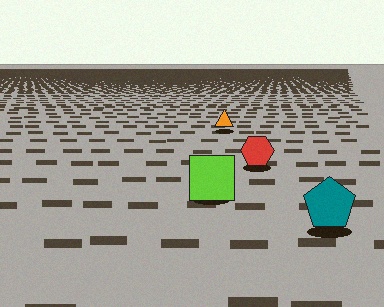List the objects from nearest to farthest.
From nearest to farthest: the teal pentagon, the lime square, the red hexagon, the orange triangle.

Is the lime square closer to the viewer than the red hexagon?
Yes. The lime square is closer — you can tell from the texture gradient: the ground texture is coarser near it.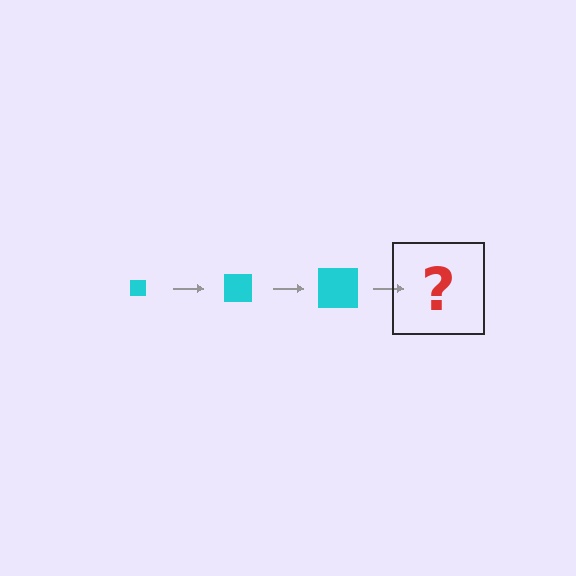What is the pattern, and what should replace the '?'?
The pattern is that the square gets progressively larger each step. The '?' should be a cyan square, larger than the previous one.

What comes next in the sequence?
The next element should be a cyan square, larger than the previous one.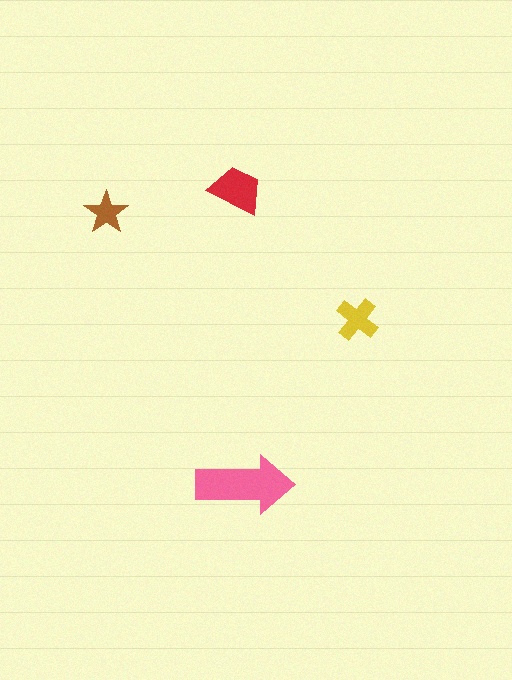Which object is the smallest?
The brown star.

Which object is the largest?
The pink arrow.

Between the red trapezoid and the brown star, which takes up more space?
The red trapezoid.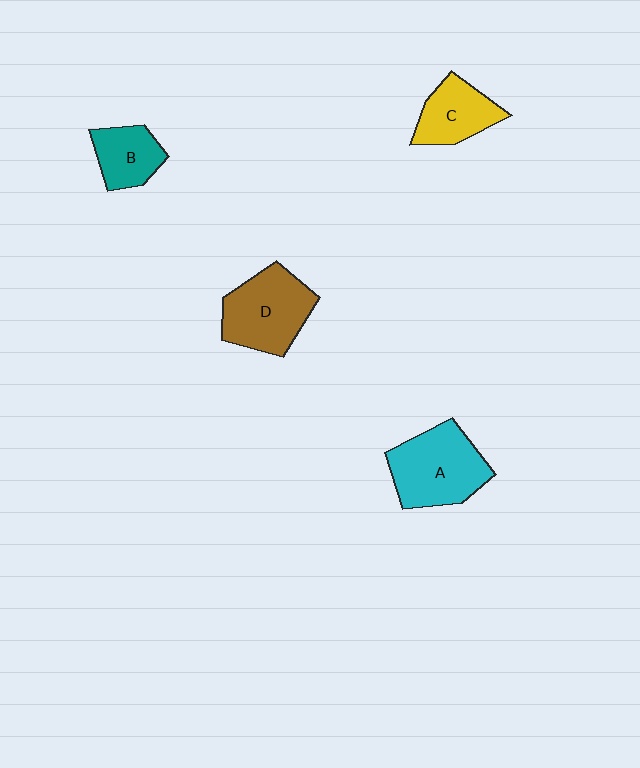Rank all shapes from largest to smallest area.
From largest to smallest: A (cyan), D (brown), C (yellow), B (teal).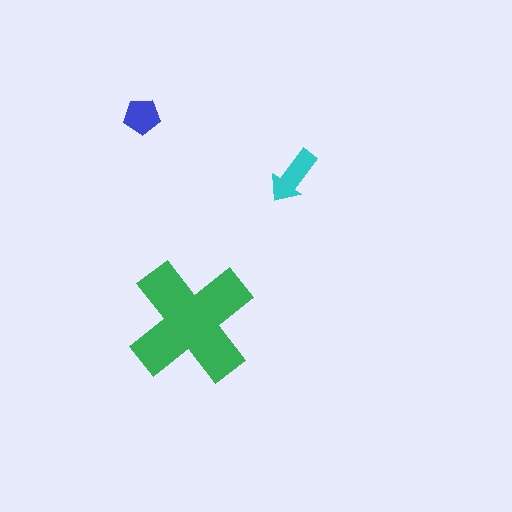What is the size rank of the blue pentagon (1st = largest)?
3rd.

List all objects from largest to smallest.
The green cross, the cyan arrow, the blue pentagon.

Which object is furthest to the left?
The blue pentagon is leftmost.